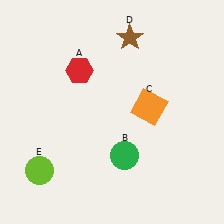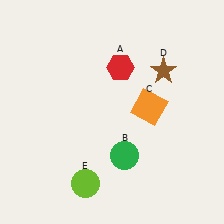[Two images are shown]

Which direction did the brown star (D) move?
The brown star (D) moved right.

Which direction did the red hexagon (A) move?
The red hexagon (A) moved right.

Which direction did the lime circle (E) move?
The lime circle (E) moved right.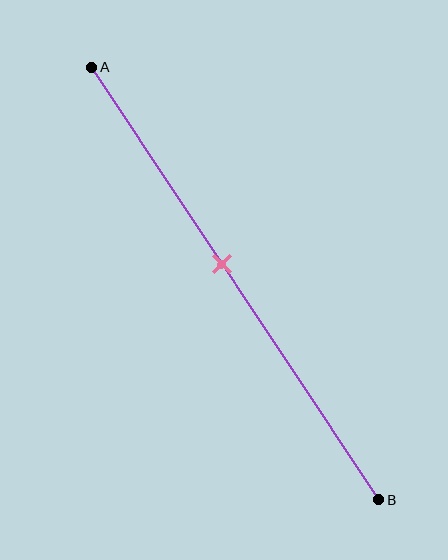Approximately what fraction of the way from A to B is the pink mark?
The pink mark is approximately 45% of the way from A to B.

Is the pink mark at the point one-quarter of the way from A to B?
No, the mark is at about 45% from A, not at the 25% one-quarter point.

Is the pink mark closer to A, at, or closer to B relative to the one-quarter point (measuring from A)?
The pink mark is closer to point B than the one-quarter point of segment AB.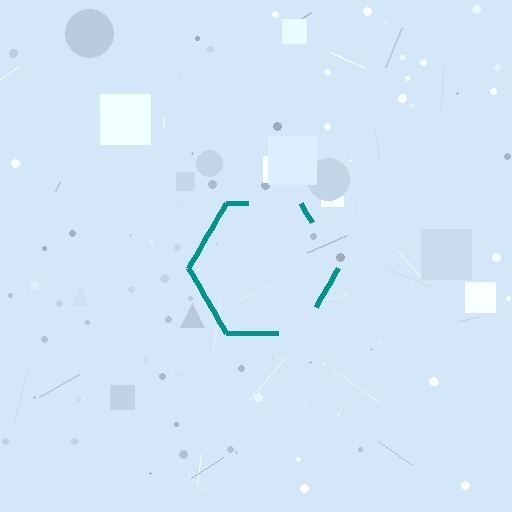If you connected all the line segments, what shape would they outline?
They would outline a hexagon.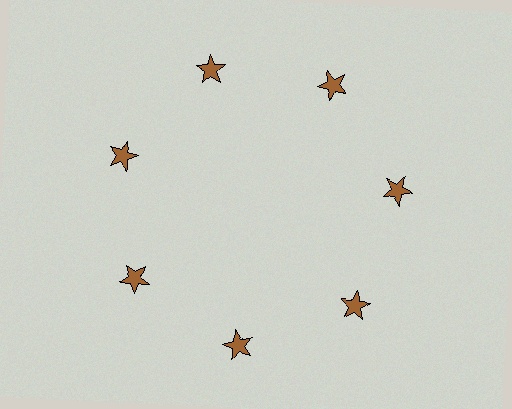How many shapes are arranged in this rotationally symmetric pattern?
There are 7 shapes, arranged in 7 groups of 1.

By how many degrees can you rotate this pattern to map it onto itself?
The pattern maps onto itself every 51 degrees of rotation.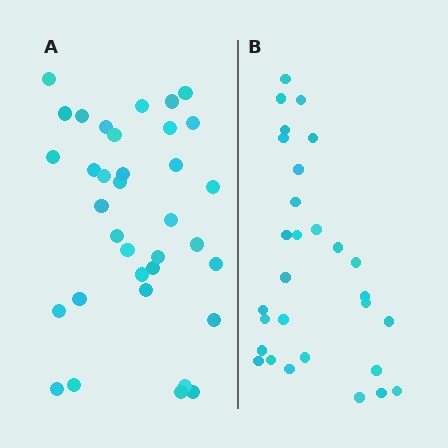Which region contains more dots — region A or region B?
Region A (the left region) has more dots.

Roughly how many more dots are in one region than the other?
Region A has about 6 more dots than region B.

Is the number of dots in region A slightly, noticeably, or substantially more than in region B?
Region A has only slightly more — the two regions are fairly close. The ratio is roughly 1.2 to 1.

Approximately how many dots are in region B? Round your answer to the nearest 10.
About 30 dots. (The exact count is 29, which rounds to 30.)